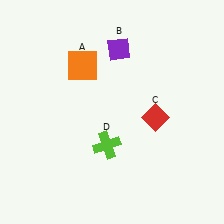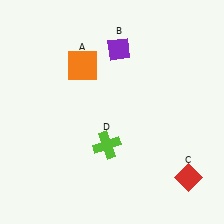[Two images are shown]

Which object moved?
The red diamond (C) moved down.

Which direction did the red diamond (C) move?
The red diamond (C) moved down.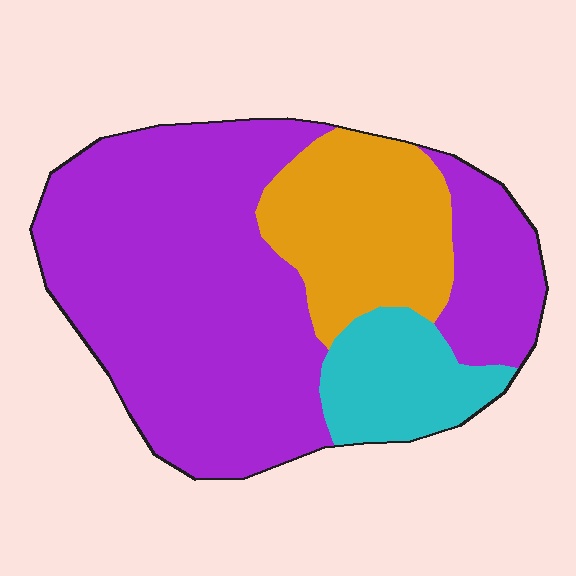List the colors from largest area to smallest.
From largest to smallest: purple, orange, cyan.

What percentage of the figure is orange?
Orange takes up about one fifth (1/5) of the figure.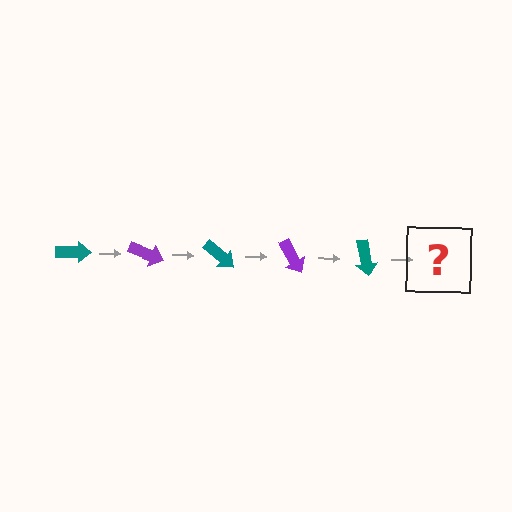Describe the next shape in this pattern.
It should be a purple arrow, rotated 100 degrees from the start.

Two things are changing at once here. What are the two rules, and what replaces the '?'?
The two rules are that it rotates 20 degrees each step and the color cycles through teal and purple. The '?' should be a purple arrow, rotated 100 degrees from the start.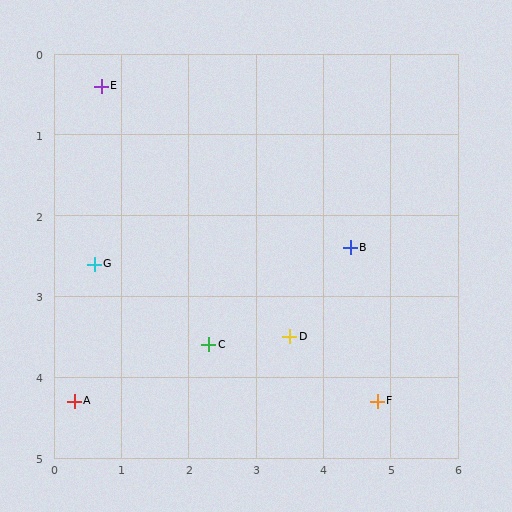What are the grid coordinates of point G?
Point G is at approximately (0.6, 2.6).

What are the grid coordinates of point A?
Point A is at approximately (0.3, 4.3).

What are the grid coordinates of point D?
Point D is at approximately (3.5, 3.5).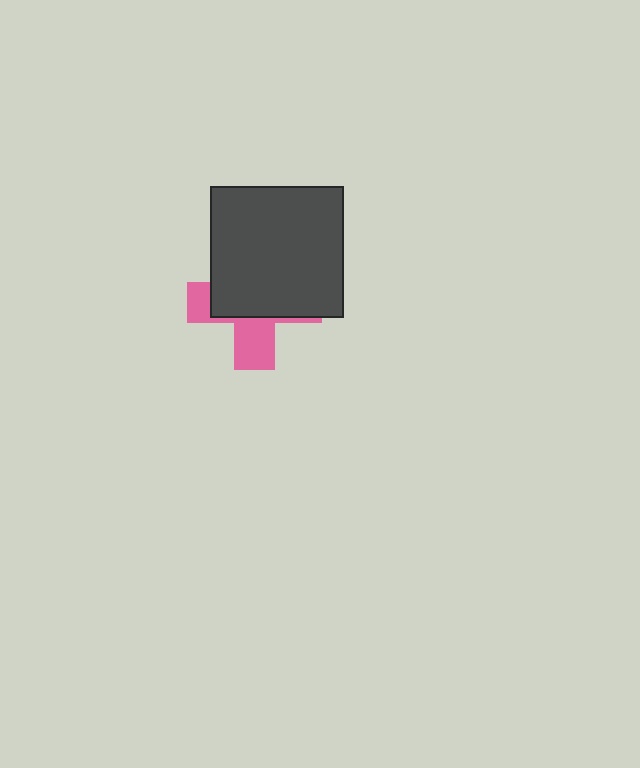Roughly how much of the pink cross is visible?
A small part of it is visible (roughly 37%).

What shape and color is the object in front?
The object in front is a dark gray rectangle.